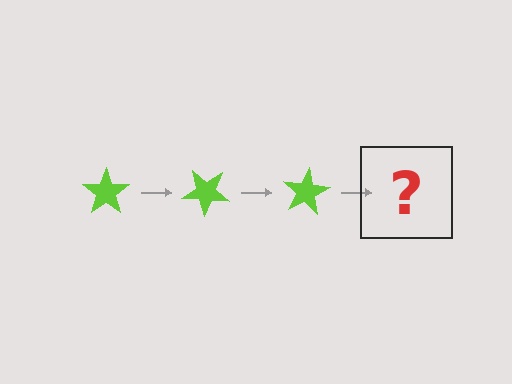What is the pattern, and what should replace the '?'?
The pattern is that the star rotates 40 degrees each step. The '?' should be a lime star rotated 120 degrees.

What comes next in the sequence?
The next element should be a lime star rotated 120 degrees.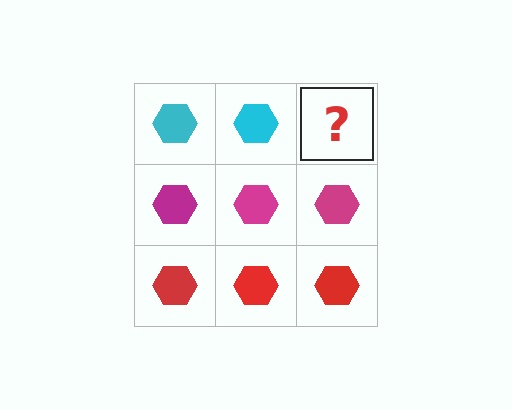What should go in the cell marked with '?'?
The missing cell should contain a cyan hexagon.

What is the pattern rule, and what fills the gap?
The rule is that each row has a consistent color. The gap should be filled with a cyan hexagon.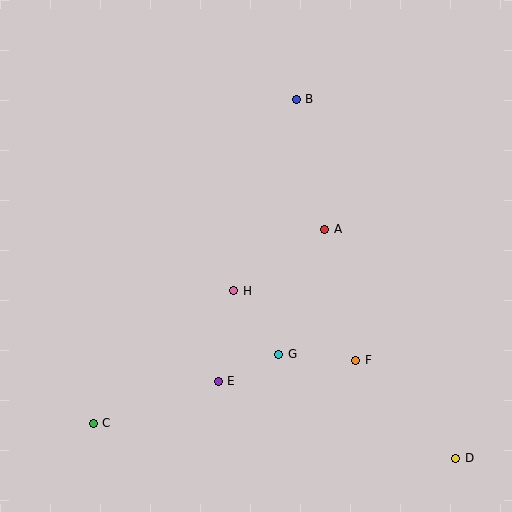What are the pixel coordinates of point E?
Point E is at (218, 381).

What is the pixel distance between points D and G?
The distance between D and G is 206 pixels.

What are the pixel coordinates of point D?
Point D is at (456, 458).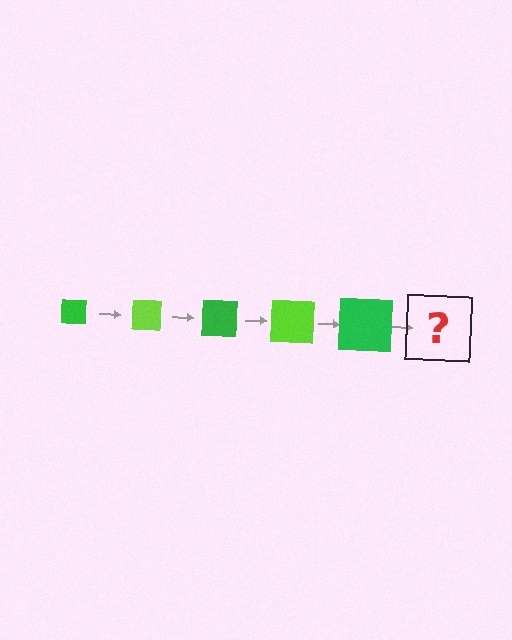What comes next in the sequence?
The next element should be a lime square, larger than the previous one.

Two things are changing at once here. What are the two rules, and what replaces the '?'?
The two rules are that the square grows larger each step and the color cycles through green and lime. The '?' should be a lime square, larger than the previous one.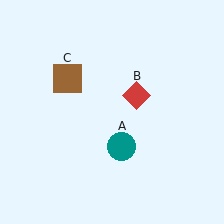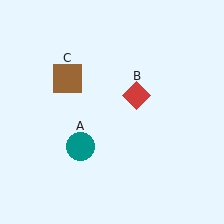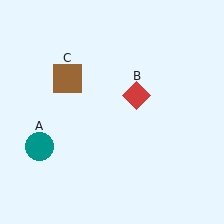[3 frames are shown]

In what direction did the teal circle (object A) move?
The teal circle (object A) moved left.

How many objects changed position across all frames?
1 object changed position: teal circle (object A).